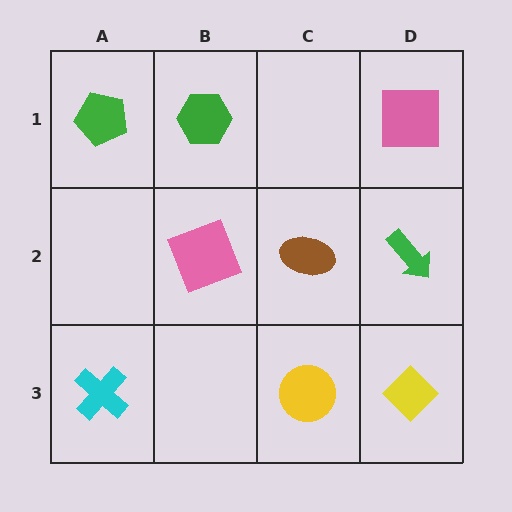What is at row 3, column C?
A yellow circle.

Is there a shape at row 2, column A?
No, that cell is empty.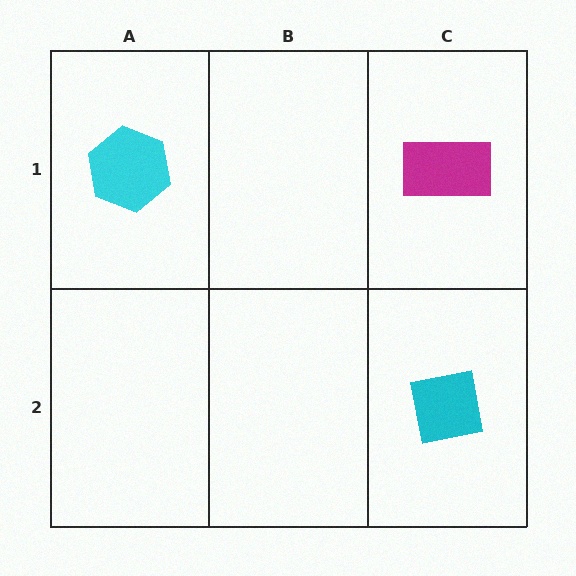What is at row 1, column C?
A magenta rectangle.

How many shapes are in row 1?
2 shapes.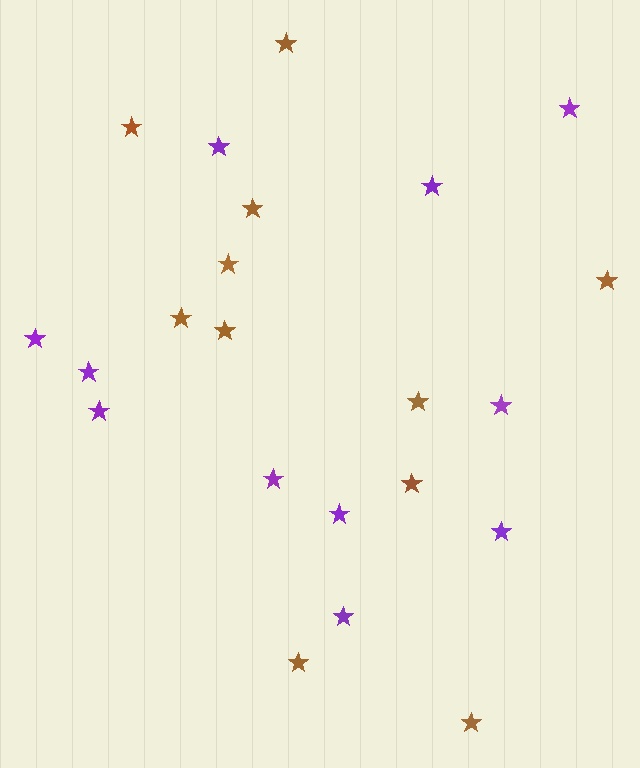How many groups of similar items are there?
There are 2 groups: one group of purple stars (11) and one group of brown stars (11).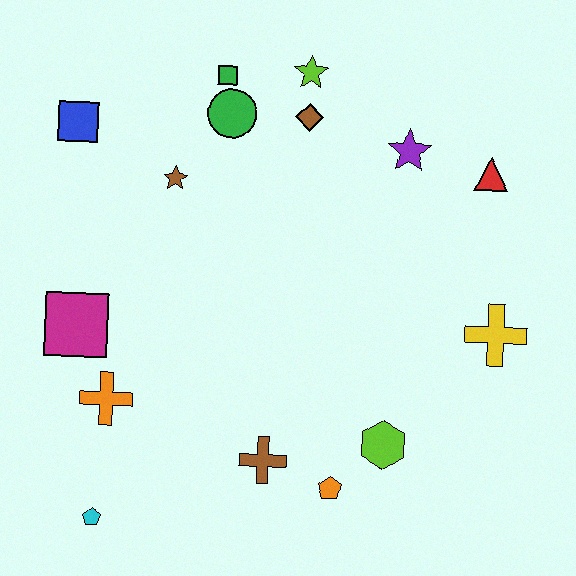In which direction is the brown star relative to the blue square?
The brown star is to the right of the blue square.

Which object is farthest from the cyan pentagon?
The red triangle is farthest from the cyan pentagon.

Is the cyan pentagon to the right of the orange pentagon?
No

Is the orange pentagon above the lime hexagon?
No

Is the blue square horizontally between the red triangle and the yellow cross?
No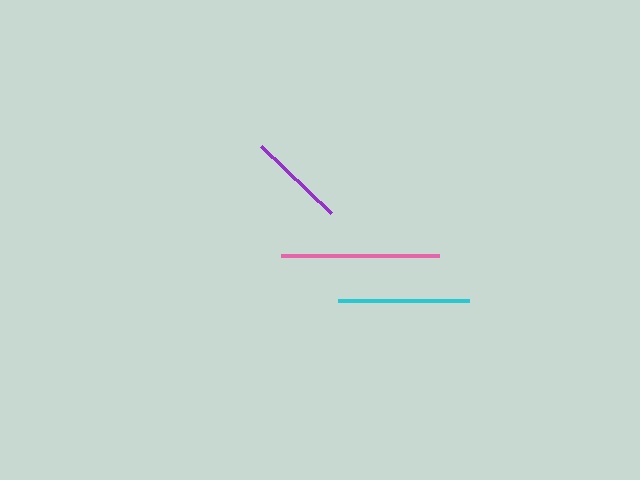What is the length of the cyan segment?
The cyan segment is approximately 131 pixels long.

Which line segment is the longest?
The pink line is the longest at approximately 158 pixels.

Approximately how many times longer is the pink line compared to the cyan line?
The pink line is approximately 1.2 times the length of the cyan line.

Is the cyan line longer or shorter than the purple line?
The cyan line is longer than the purple line.